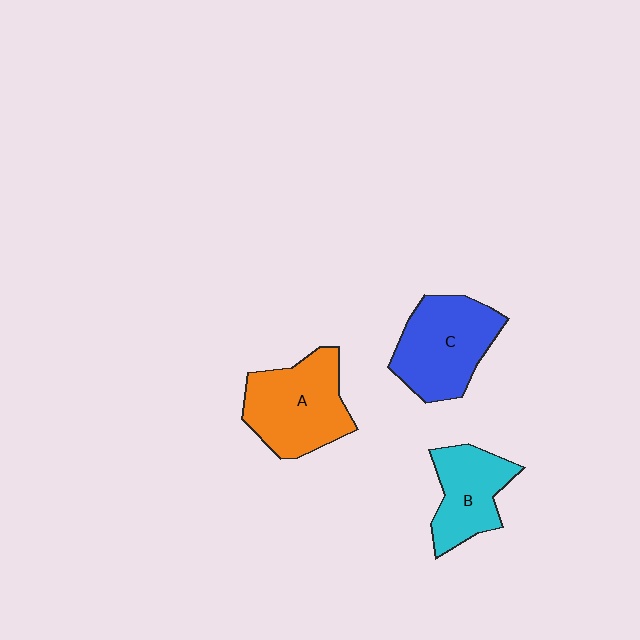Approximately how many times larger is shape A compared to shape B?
Approximately 1.3 times.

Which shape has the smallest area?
Shape B (cyan).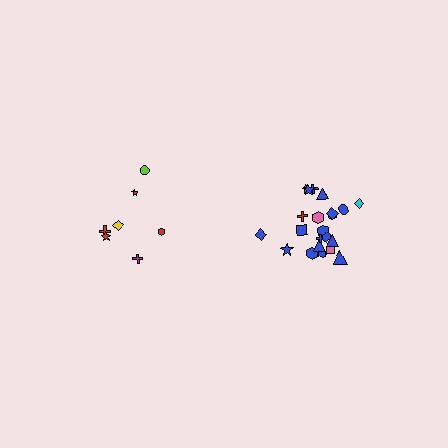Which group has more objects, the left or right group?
The right group.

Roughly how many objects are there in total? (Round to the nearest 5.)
Roughly 30 objects in total.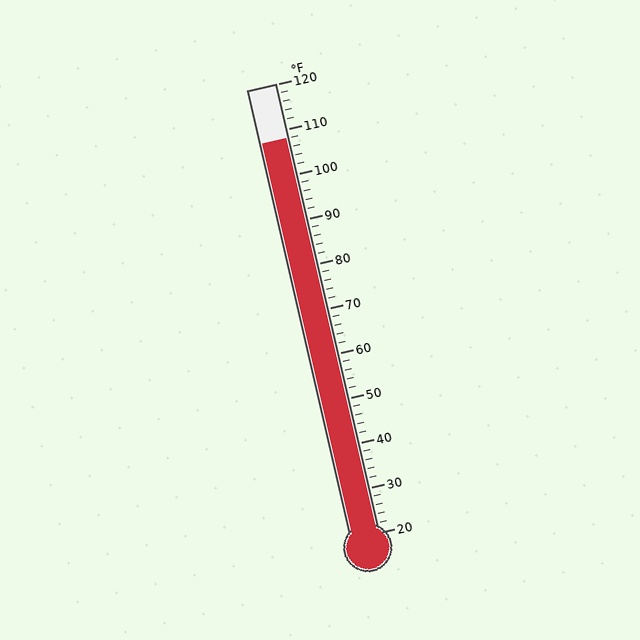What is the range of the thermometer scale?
The thermometer scale ranges from 20°F to 120°F.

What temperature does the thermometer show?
The thermometer shows approximately 108°F.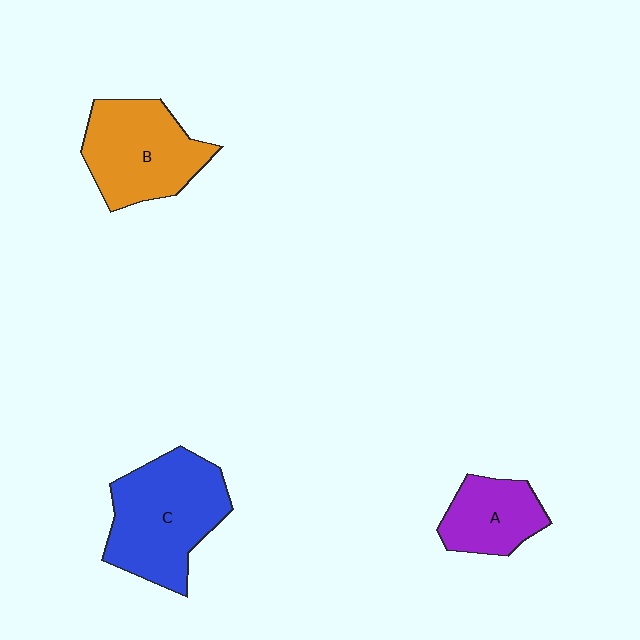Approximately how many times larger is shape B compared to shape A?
Approximately 1.6 times.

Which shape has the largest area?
Shape C (blue).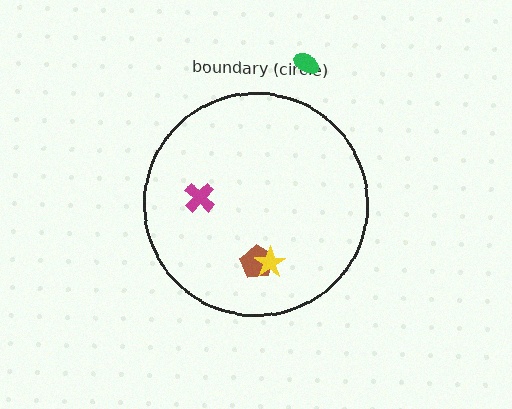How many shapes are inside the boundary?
3 inside, 1 outside.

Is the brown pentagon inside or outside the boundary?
Inside.